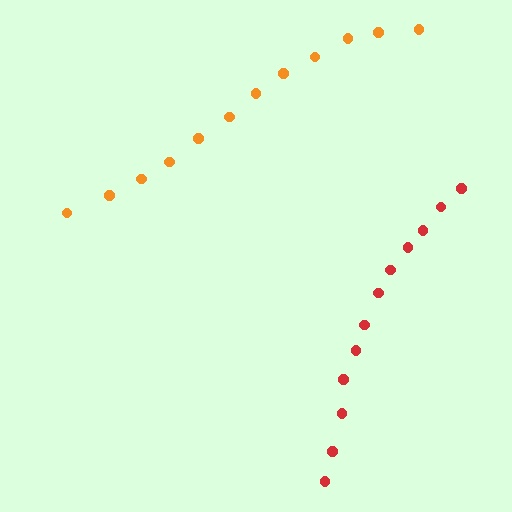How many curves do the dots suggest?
There are 2 distinct paths.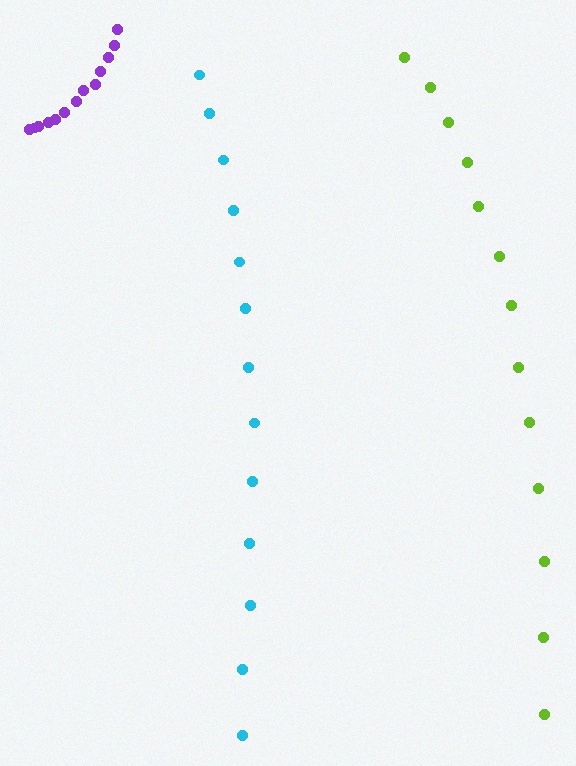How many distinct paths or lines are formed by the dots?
There are 3 distinct paths.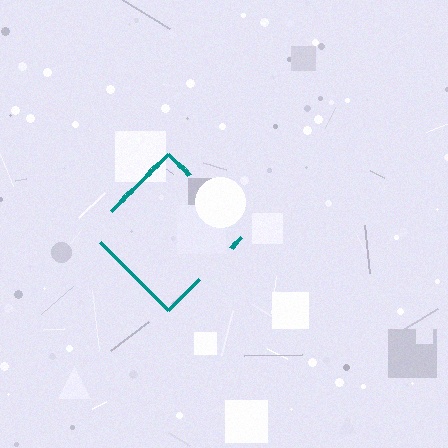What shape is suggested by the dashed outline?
The dashed outline suggests a diamond.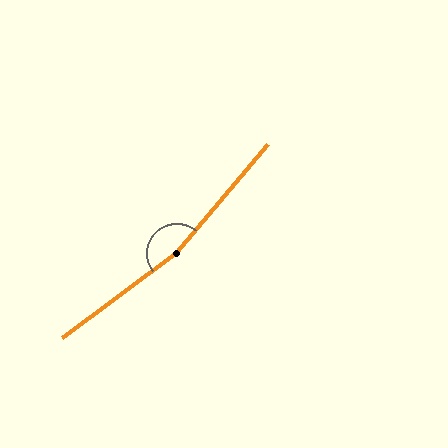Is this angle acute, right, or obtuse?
It is obtuse.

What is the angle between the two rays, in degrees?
Approximately 167 degrees.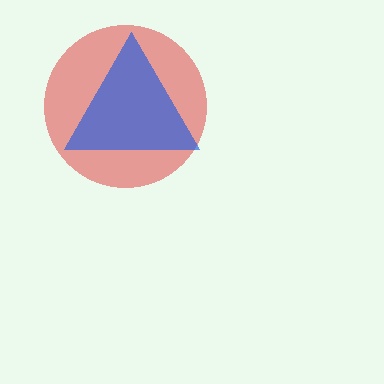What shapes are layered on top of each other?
The layered shapes are: a red circle, a blue triangle.